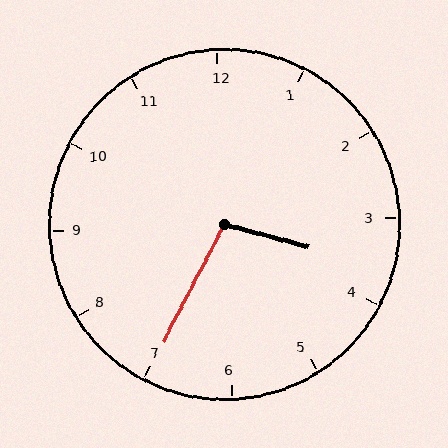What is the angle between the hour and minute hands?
Approximately 102 degrees.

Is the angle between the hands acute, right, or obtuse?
It is obtuse.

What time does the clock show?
3:35.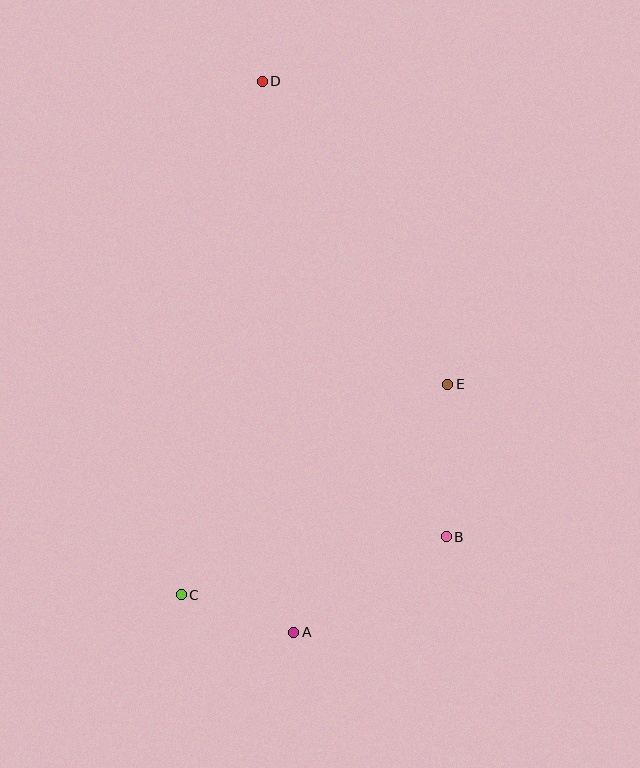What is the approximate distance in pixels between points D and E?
The distance between D and E is approximately 355 pixels.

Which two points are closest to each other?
Points A and C are closest to each other.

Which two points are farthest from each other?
Points A and D are farthest from each other.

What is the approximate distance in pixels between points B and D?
The distance between B and D is approximately 492 pixels.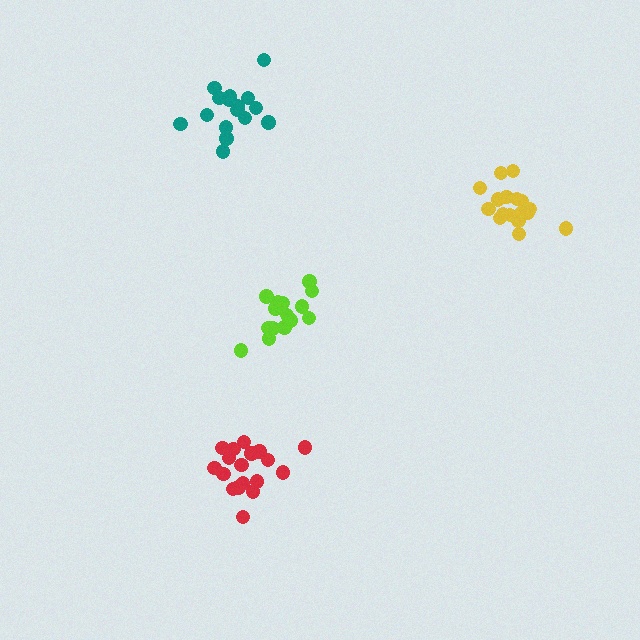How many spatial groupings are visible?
There are 4 spatial groupings.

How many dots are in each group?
Group 1: 17 dots, Group 2: 15 dots, Group 3: 16 dots, Group 4: 19 dots (67 total).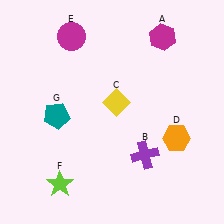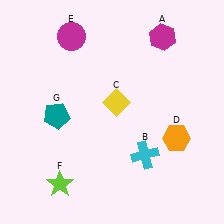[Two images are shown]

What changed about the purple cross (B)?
In Image 1, B is purple. In Image 2, it changed to cyan.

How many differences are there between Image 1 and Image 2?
There is 1 difference between the two images.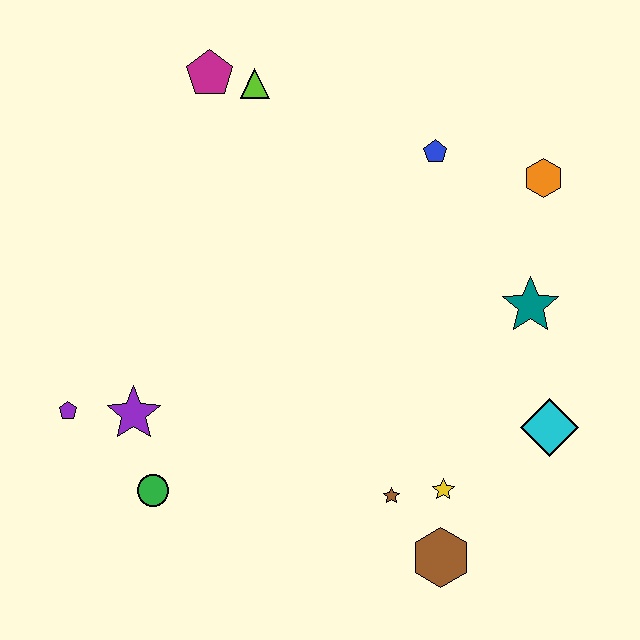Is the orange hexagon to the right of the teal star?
Yes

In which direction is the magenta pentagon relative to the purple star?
The magenta pentagon is above the purple star.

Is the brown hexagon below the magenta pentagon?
Yes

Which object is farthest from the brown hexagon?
The magenta pentagon is farthest from the brown hexagon.